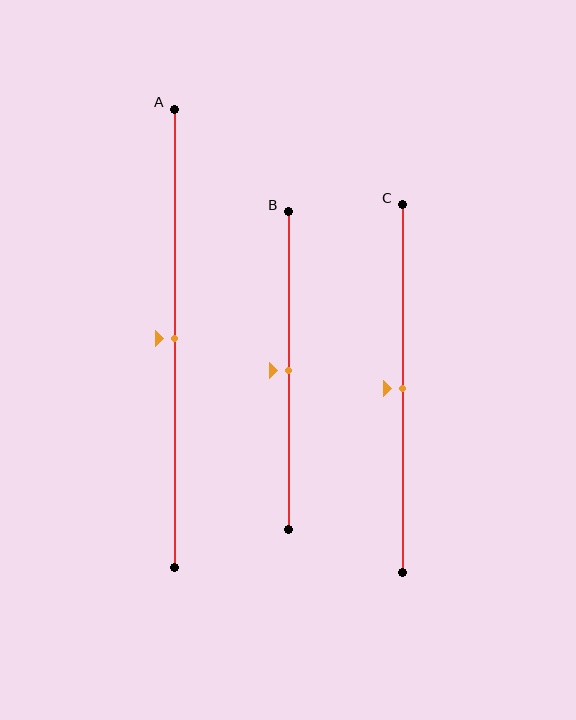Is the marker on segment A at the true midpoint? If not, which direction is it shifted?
Yes, the marker on segment A is at the true midpoint.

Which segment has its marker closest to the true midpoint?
Segment A has its marker closest to the true midpoint.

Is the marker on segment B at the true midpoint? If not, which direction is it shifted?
Yes, the marker on segment B is at the true midpoint.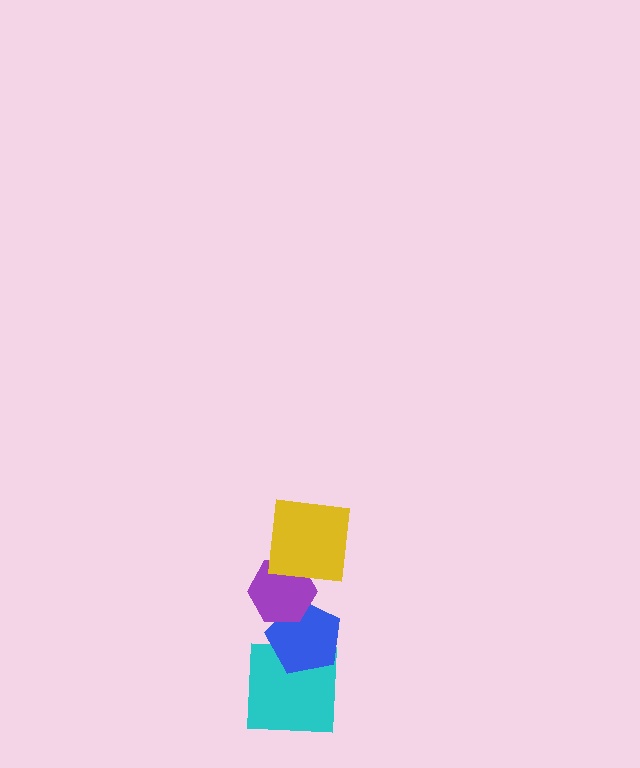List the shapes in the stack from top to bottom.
From top to bottom: the yellow square, the purple hexagon, the blue pentagon, the cyan square.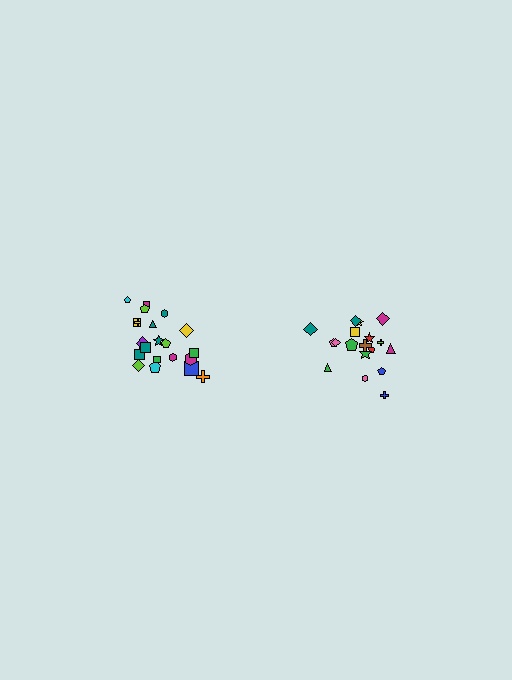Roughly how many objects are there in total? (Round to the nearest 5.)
Roughly 40 objects in total.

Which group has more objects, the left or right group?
The left group.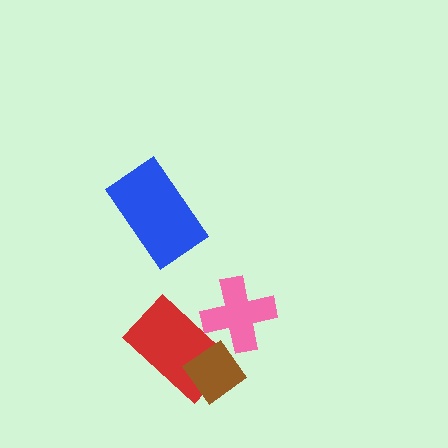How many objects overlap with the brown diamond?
2 objects overlap with the brown diamond.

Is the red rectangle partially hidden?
Yes, it is partially covered by another shape.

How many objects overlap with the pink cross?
2 objects overlap with the pink cross.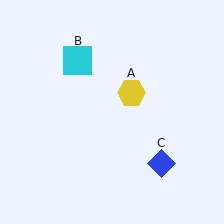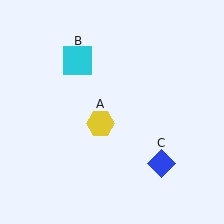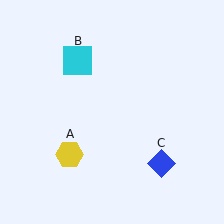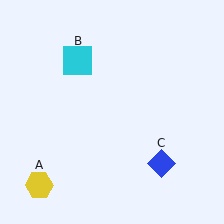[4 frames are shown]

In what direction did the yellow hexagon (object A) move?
The yellow hexagon (object A) moved down and to the left.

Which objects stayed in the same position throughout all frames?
Cyan square (object B) and blue diamond (object C) remained stationary.